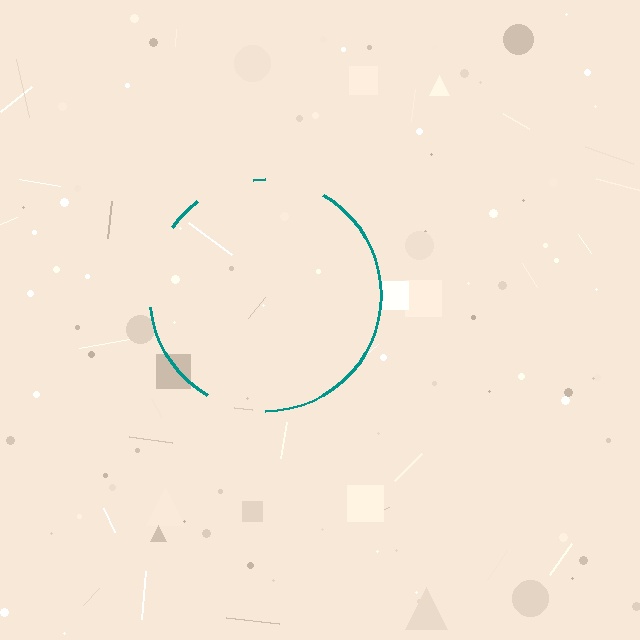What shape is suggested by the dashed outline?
The dashed outline suggests a circle.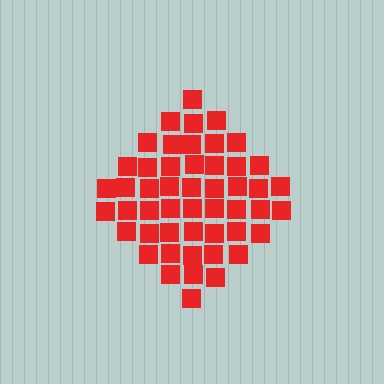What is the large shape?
The large shape is a diamond.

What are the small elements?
The small elements are squares.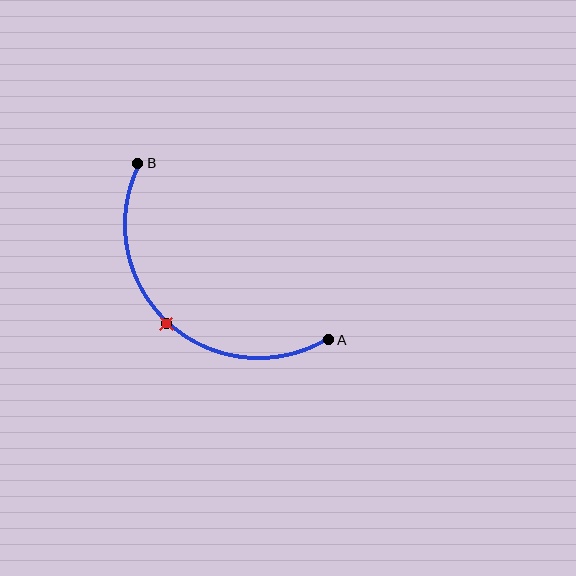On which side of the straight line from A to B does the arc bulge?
The arc bulges below and to the left of the straight line connecting A and B.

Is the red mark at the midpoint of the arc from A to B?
Yes. The red mark lies on the arc at equal arc-length from both A and B — it is the arc midpoint.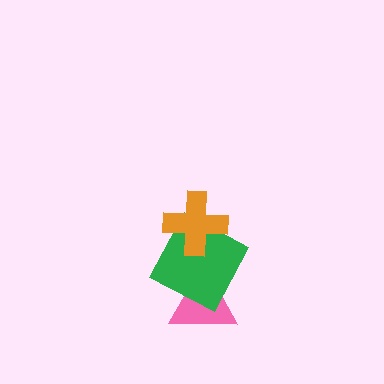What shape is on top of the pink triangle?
The green square is on top of the pink triangle.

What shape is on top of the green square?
The orange cross is on top of the green square.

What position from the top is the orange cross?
The orange cross is 1st from the top.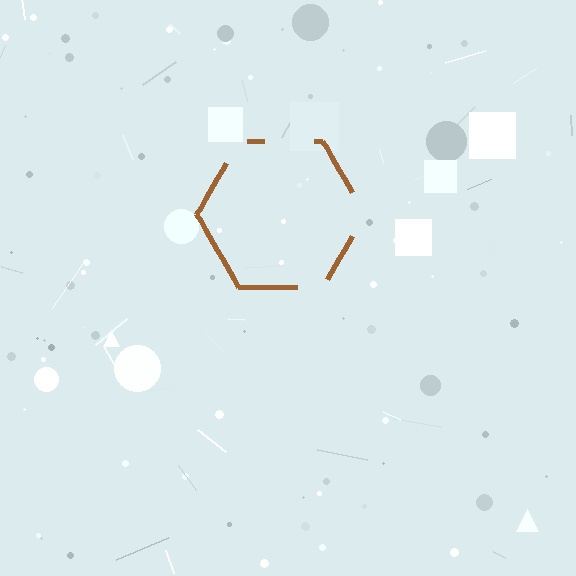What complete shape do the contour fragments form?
The contour fragments form a hexagon.